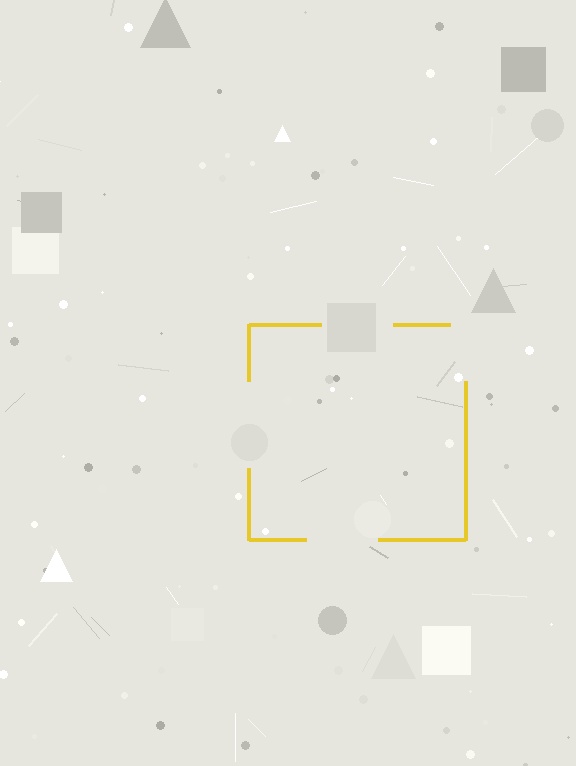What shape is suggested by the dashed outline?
The dashed outline suggests a square.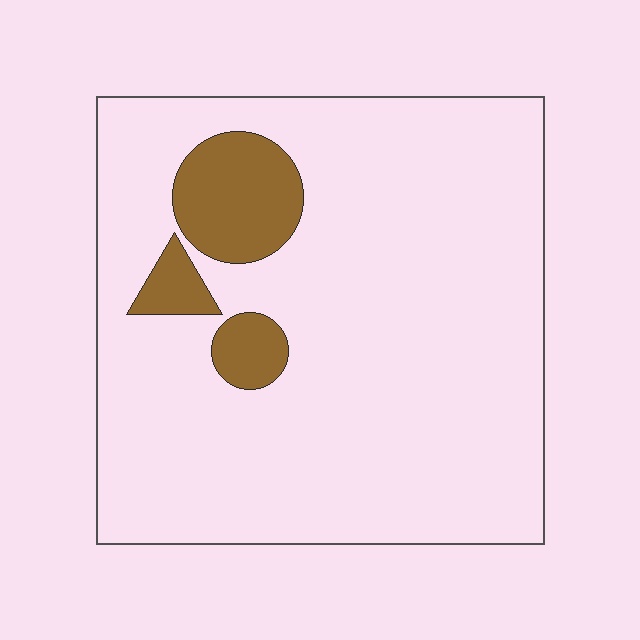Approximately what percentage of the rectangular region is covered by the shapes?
Approximately 10%.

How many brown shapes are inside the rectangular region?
3.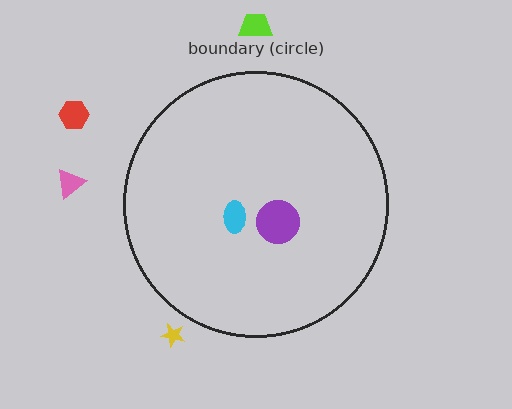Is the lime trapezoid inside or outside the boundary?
Outside.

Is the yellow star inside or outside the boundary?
Outside.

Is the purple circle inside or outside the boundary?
Inside.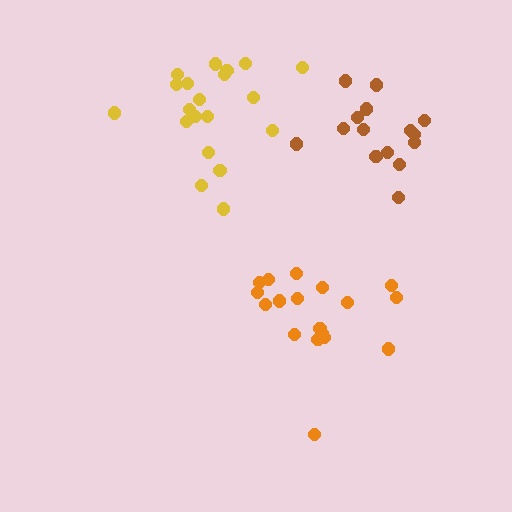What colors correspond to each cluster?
The clusters are colored: yellow, orange, brown.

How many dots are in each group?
Group 1: 20 dots, Group 2: 18 dots, Group 3: 15 dots (53 total).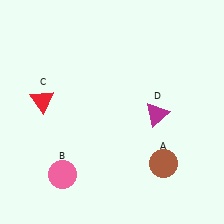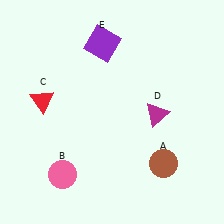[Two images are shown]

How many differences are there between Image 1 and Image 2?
There is 1 difference between the two images.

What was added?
A purple square (E) was added in Image 2.